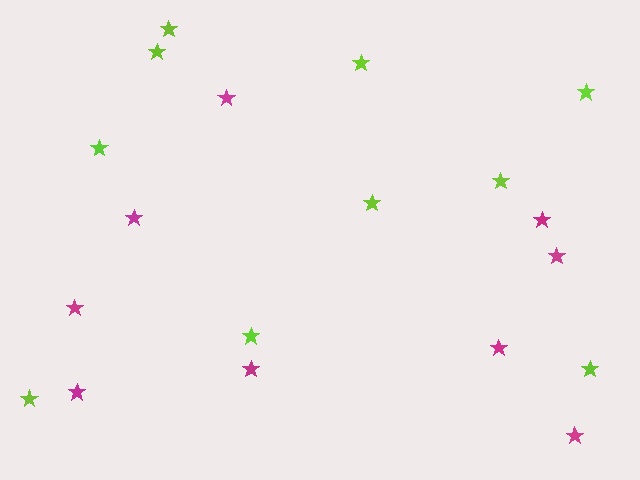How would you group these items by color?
There are 2 groups: one group of magenta stars (9) and one group of lime stars (10).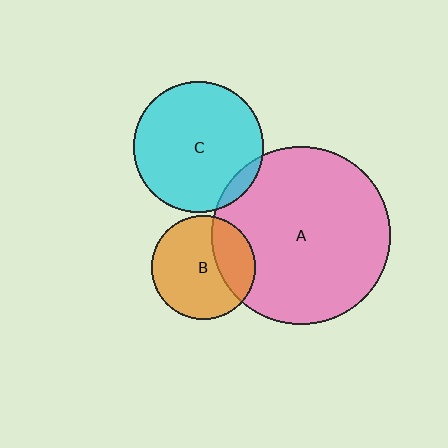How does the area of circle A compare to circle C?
Approximately 1.9 times.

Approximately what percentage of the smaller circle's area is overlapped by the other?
Approximately 5%.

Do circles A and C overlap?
Yes.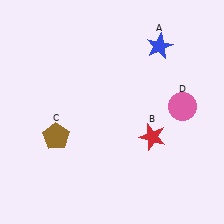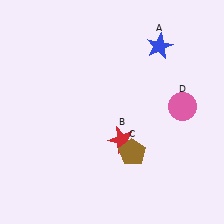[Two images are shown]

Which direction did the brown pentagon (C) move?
The brown pentagon (C) moved right.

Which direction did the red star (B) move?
The red star (B) moved left.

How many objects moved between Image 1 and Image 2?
2 objects moved between the two images.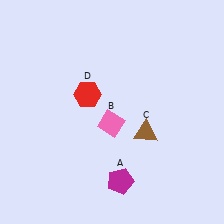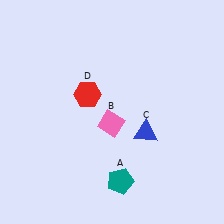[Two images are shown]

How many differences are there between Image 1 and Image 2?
There are 2 differences between the two images.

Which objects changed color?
A changed from magenta to teal. C changed from brown to blue.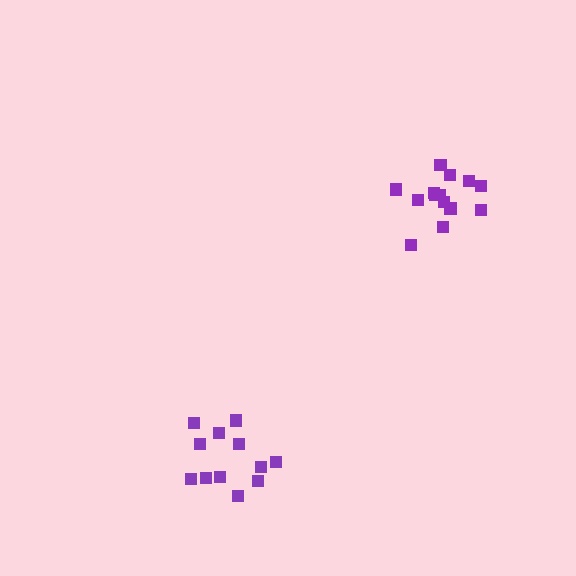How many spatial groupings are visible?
There are 2 spatial groupings.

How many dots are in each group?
Group 1: 12 dots, Group 2: 14 dots (26 total).